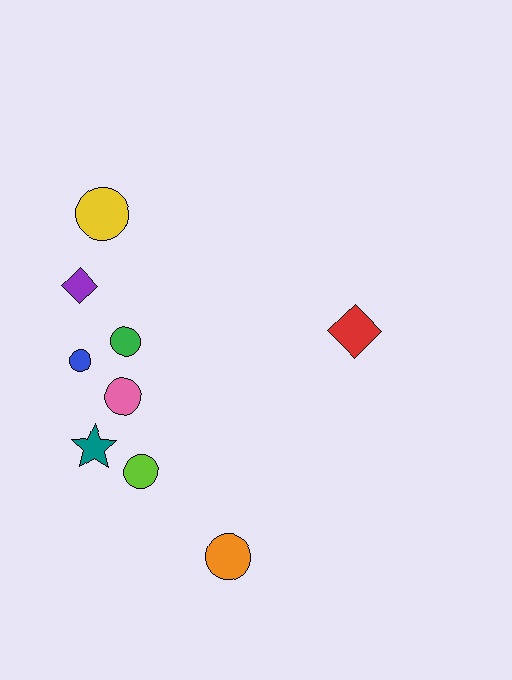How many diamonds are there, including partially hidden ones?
There are 2 diamonds.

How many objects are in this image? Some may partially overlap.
There are 9 objects.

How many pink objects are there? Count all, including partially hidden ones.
There is 1 pink object.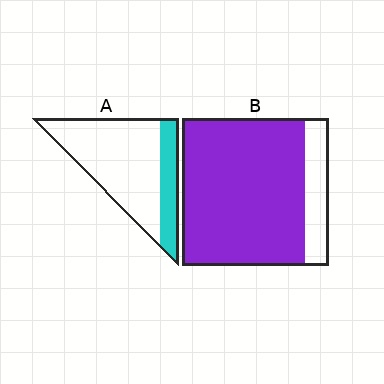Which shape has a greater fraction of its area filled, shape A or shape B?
Shape B.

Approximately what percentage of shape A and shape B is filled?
A is approximately 25% and B is approximately 85%.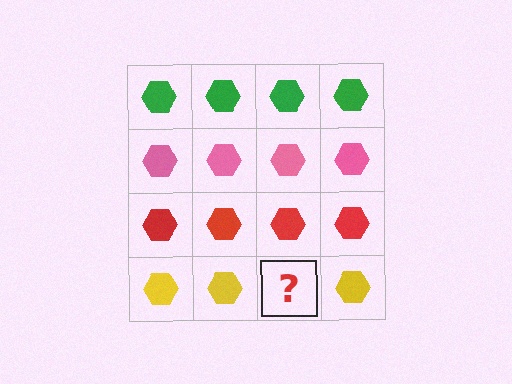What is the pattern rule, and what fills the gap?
The rule is that each row has a consistent color. The gap should be filled with a yellow hexagon.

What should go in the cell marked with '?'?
The missing cell should contain a yellow hexagon.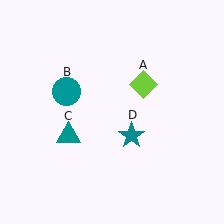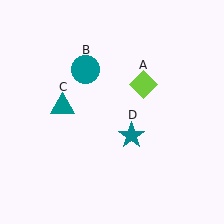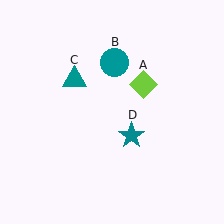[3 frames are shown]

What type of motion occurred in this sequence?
The teal circle (object B), teal triangle (object C) rotated clockwise around the center of the scene.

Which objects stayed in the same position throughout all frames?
Lime diamond (object A) and teal star (object D) remained stationary.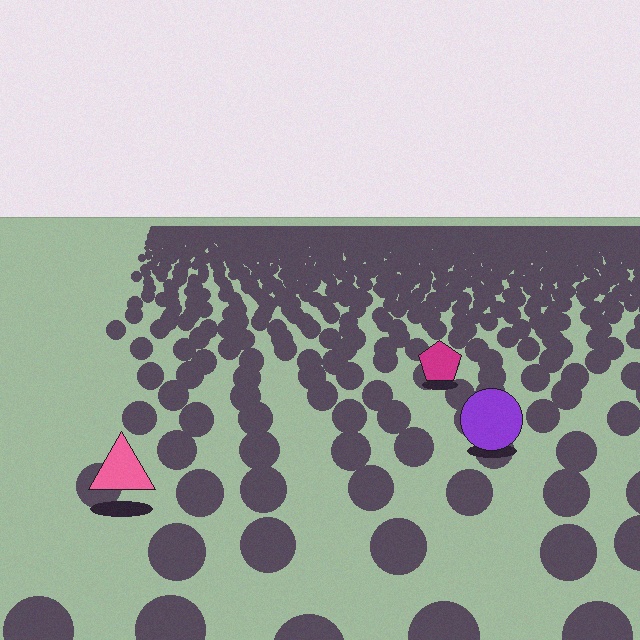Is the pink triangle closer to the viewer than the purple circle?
Yes. The pink triangle is closer — you can tell from the texture gradient: the ground texture is coarser near it.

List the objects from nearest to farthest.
From nearest to farthest: the pink triangle, the purple circle, the magenta pentagon.